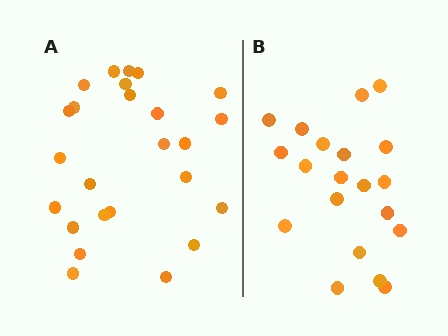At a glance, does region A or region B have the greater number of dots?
Region A (the left region) has more dots.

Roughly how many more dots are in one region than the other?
Region A has about 5 more dots than region B.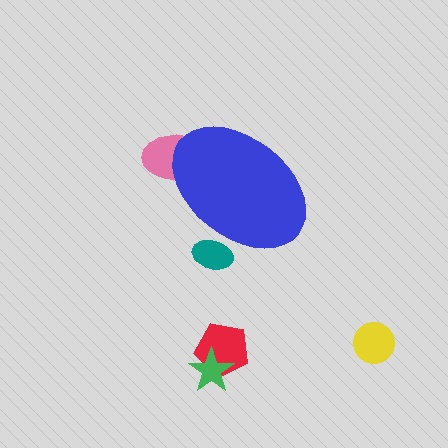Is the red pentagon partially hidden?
No, the red pentagon is fully visible.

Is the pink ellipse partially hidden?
Yes, the pink ellipse is partially hidden behind the blue ellipse.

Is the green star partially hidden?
No, the green star is fully visible.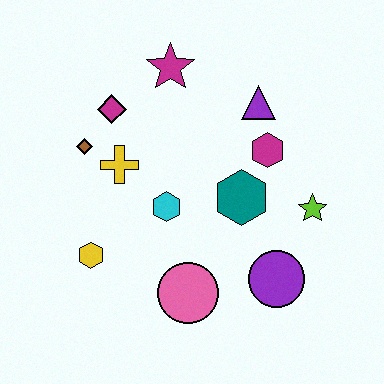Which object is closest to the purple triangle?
The magenta hexagon is closest to the purple triangle.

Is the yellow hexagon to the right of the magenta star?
No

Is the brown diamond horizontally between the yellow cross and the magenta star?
No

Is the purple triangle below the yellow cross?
No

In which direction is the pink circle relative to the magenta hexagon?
The pink circle is below the magenta hexagon.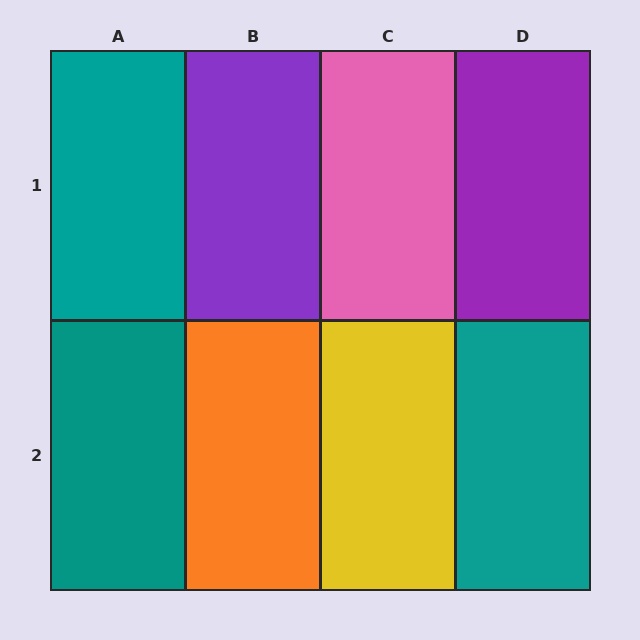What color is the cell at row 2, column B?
Orange.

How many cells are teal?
3 cells are teal.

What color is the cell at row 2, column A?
Teal.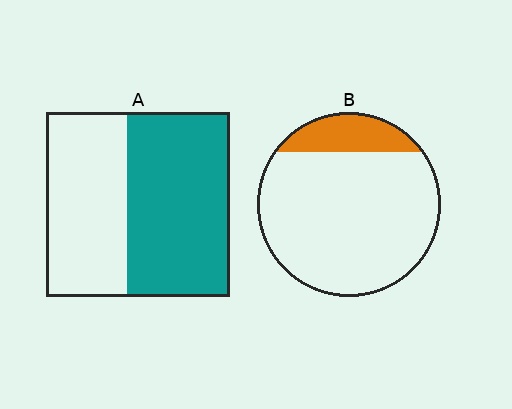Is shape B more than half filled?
No.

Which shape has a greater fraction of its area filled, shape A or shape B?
Shape A.